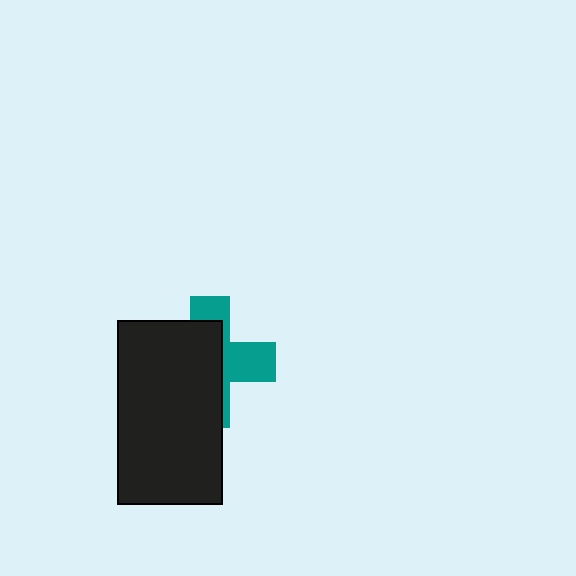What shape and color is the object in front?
The object in front is a black rectangle.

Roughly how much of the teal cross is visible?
A small part of it is visible (roughly 38%).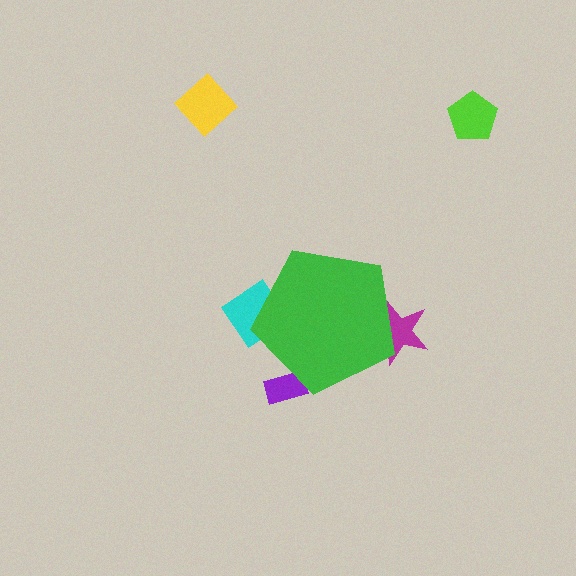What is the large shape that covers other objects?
A green pentagon.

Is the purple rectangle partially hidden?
Yes, the purple rectangle is partially hidden behind the green pentagon.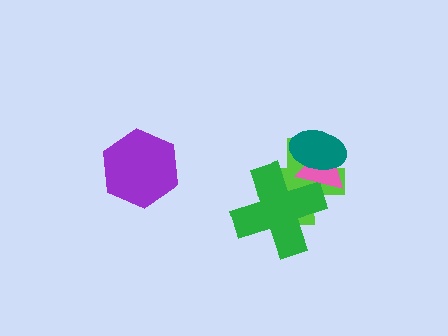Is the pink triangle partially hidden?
Yes, it is partially covered by another shape.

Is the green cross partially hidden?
Yes, it is partially covered by another shape.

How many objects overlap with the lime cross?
3 objects overlap with the lime cross.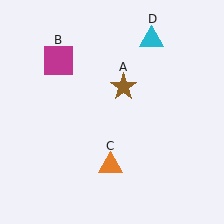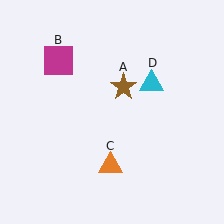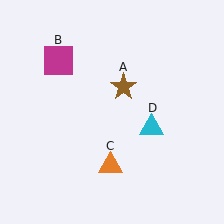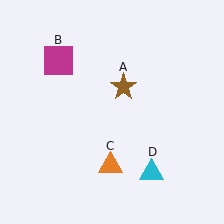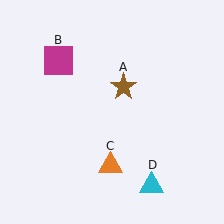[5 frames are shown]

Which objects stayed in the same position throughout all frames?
Brown star (object A) and magenta square (object B) and orange triangle (object C) remained stationary.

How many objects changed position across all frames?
1 object changed position: cyan triangle (object D).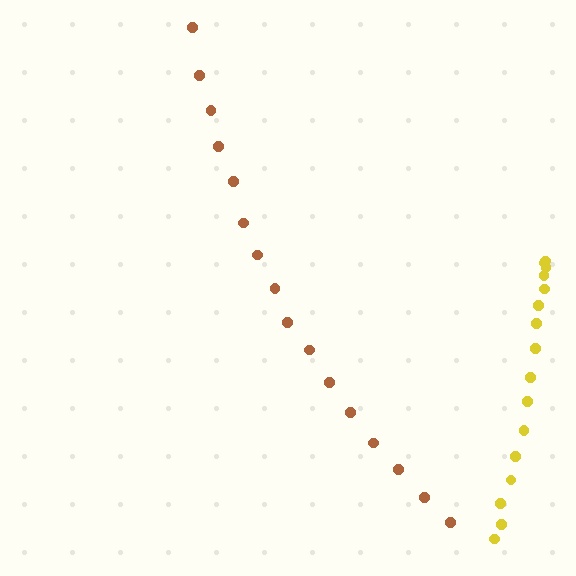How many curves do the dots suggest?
There are 2 distinct paths.